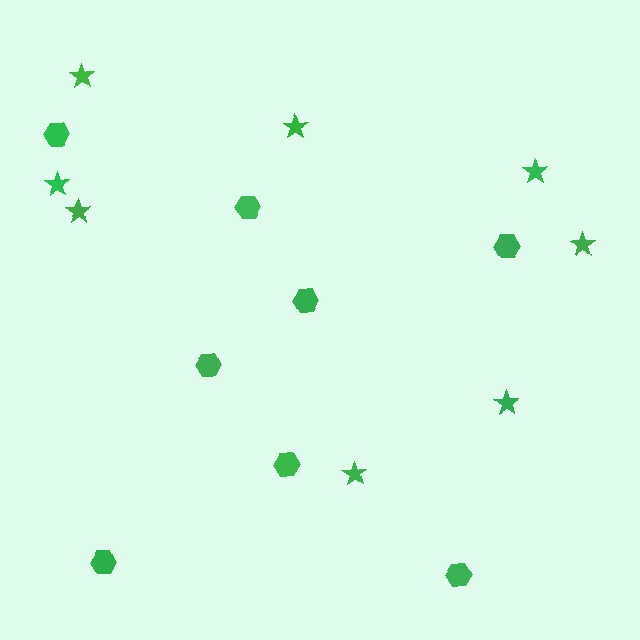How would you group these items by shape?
There are 2 groups: one group of hexagons (8) and one group of stars (8).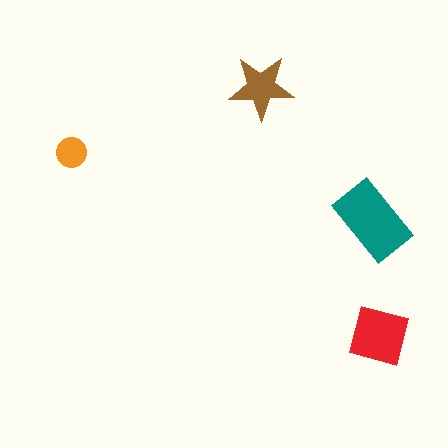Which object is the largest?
The teal rectangle.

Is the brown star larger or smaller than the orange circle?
Larger.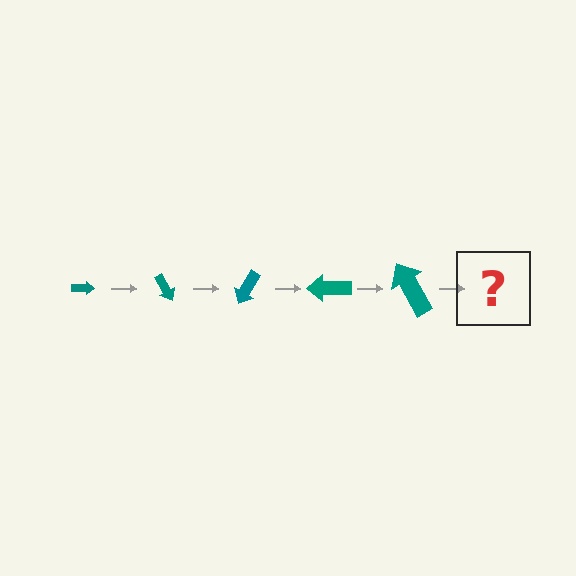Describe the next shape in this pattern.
It should be an arrow, larger than the previous one and rotated 300 degrees from the start.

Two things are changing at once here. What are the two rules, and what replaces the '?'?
The two rules are that the arrow grows larger each step and it rotates 60 degrees each step. The '?' should be an arrow, larger than the previous one and rotated 300 degrees from the start.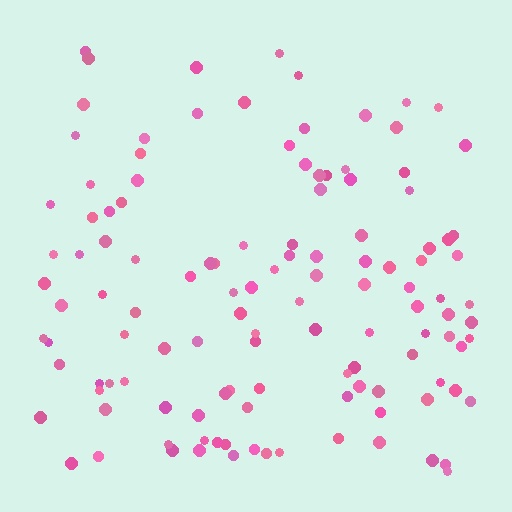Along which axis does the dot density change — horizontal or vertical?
Vertical.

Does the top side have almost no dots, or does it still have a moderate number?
Still a moderate number, just noticeably fewer than the bottom.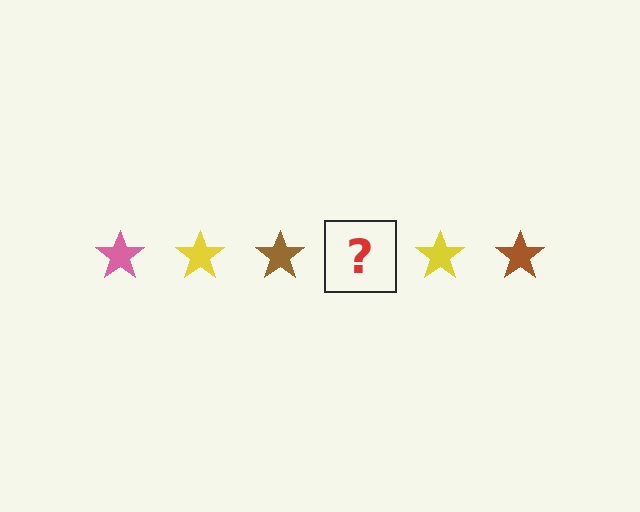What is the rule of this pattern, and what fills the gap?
The rule is that the pattern cycles through pink, yellow, brown stars. The gap should be filled with a pink star.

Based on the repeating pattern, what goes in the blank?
The blank should be a pink star.